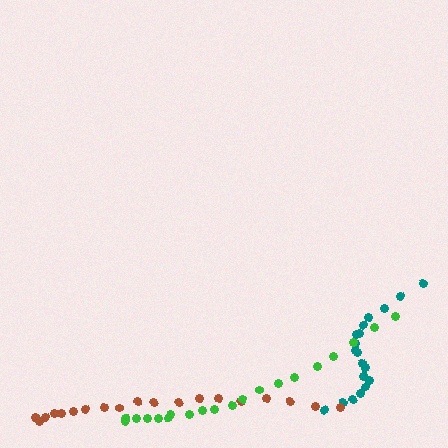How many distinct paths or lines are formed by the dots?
There are 3 distinct paths.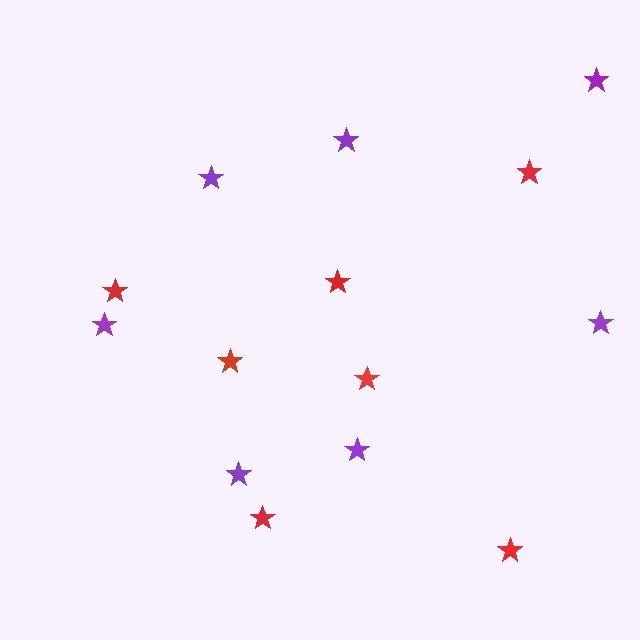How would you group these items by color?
There are 2 groups: one group of red stars (7) and one group of purple stars (7).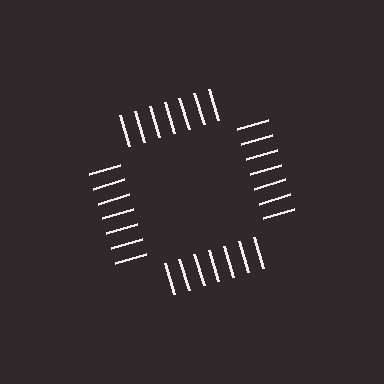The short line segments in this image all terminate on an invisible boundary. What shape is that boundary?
An illusory square — the line segments terminate on its edges but no continuous stroke is drawn.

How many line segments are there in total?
28 — 7 along each of the 4 edges.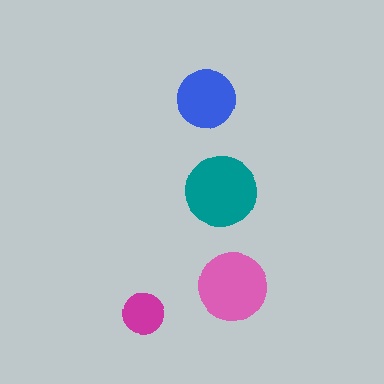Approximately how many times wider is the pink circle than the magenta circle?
About 1.5 times wider.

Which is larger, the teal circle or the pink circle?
The teal one.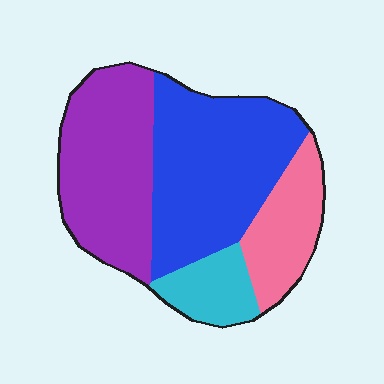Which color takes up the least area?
Cyan, at roughly 10%.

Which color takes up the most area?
Blue, at roughly 40%.